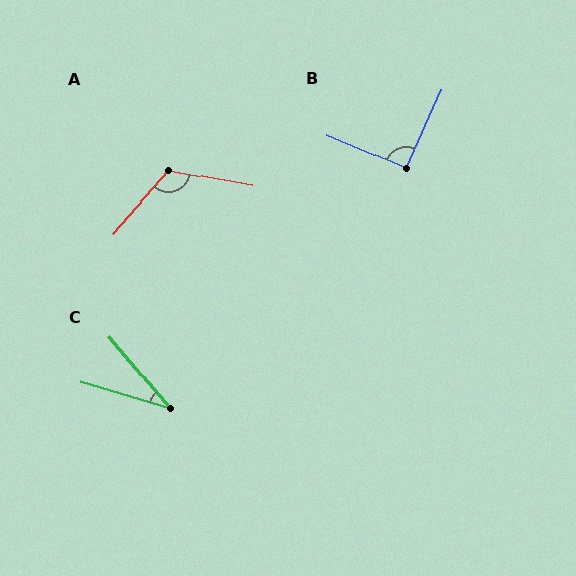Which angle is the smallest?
C, at approximately 33 degrees.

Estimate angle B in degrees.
Approximately 92 degrees.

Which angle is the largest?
A, at approximately 121 degrees.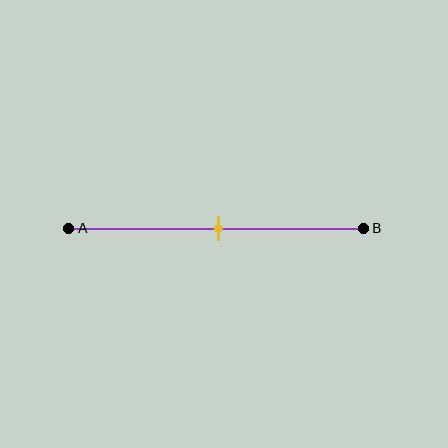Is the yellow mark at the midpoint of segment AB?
Yes, the mark is approximately at the midpoint.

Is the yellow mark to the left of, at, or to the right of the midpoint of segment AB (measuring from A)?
The yellow mark is approximately at the midpoint of segment AB.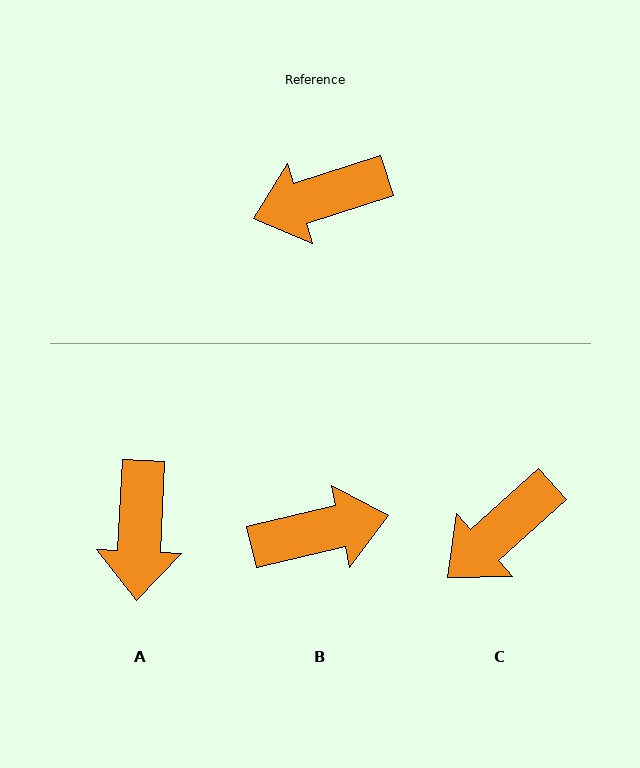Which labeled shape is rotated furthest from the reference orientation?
B, about 175 degrees away.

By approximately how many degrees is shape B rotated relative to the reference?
Approximately 175 degrees counter-clockwise.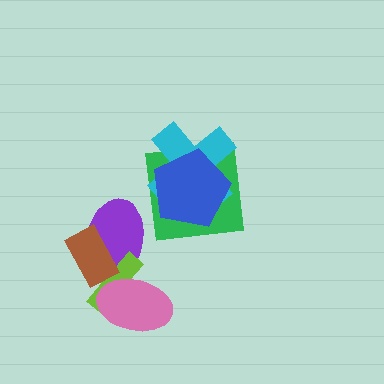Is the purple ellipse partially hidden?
Yes, it is partially covered by another shape.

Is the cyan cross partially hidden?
Yes, it is partially covered by another shape.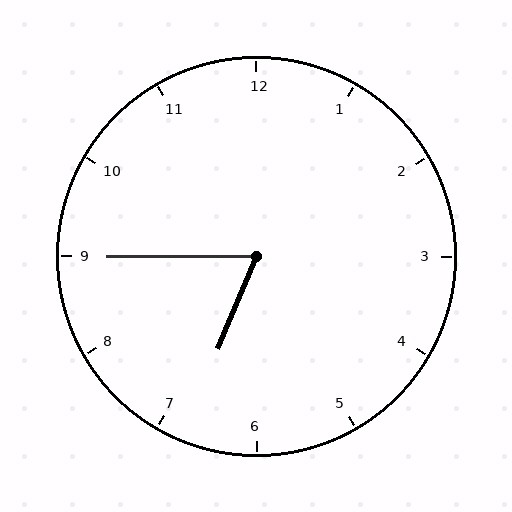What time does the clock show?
6:45.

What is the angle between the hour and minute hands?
Approximately 68 degrees.